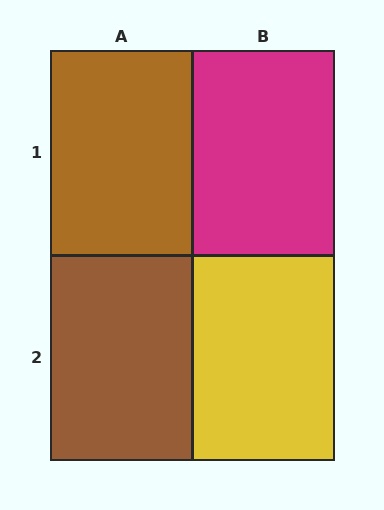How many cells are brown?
2 cells are brown.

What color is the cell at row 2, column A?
Brown.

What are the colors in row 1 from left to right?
Brown, magenta.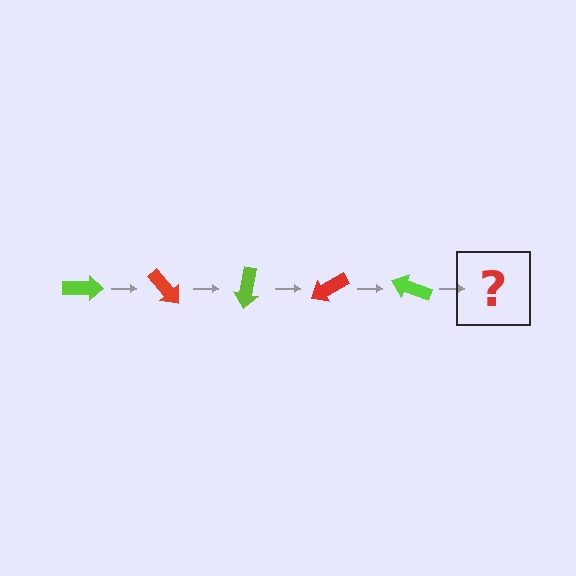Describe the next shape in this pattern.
It should be a red arrow, rotated 250 degrees from the start.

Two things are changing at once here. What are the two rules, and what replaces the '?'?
The two rules are that it rotates 50 degrees each step and the color cycles through lime and red. The '?' should be a red arrow, rotated 250 degrees from the start.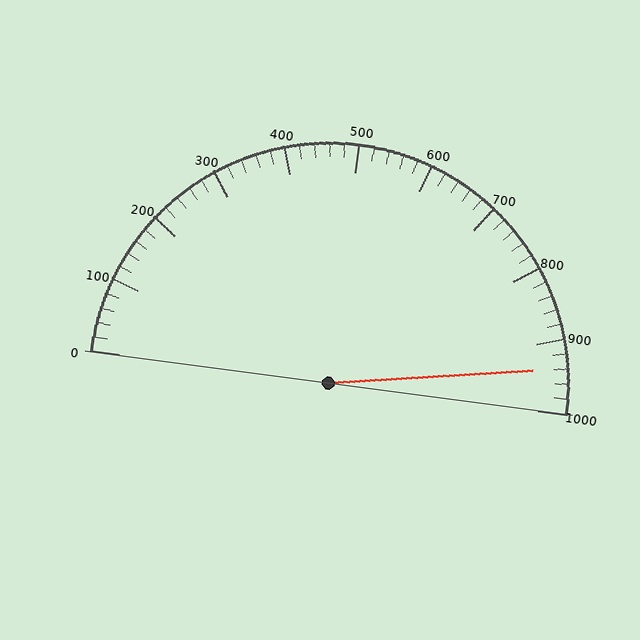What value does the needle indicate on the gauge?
The needle indicates approximately 940.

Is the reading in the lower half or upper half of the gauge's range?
The reading is in the upper half of the range (0 to 1000).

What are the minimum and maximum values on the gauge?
The gauge ranges from 0 to 1000.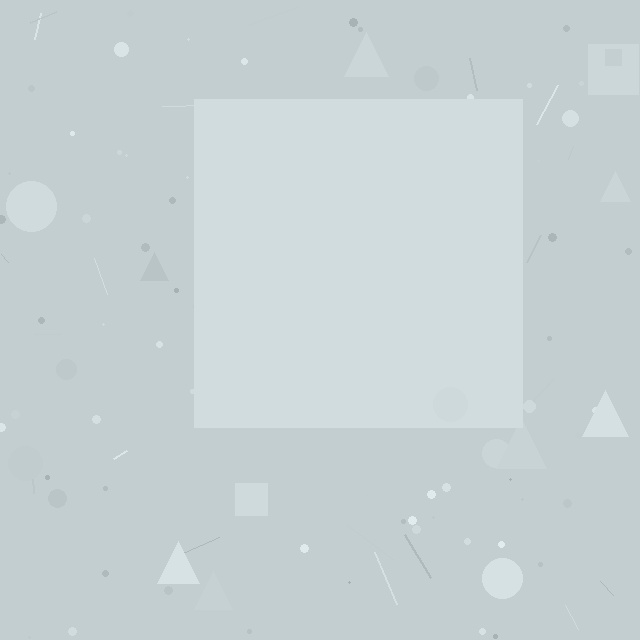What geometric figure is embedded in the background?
A square is embedded in the background.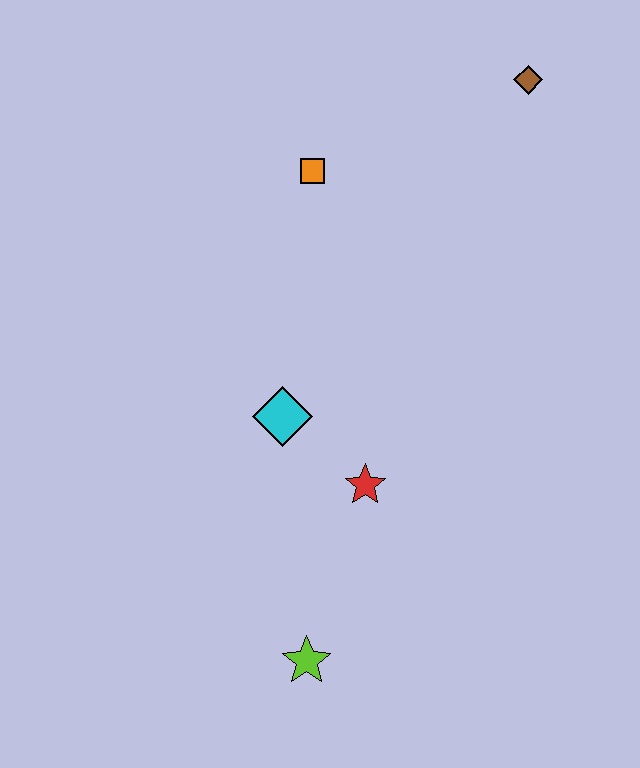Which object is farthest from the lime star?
The brown diamond is farthest from the lime star.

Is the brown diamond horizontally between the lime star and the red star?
No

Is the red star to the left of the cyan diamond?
No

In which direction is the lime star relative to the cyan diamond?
The lime star is below the cyan diamond.